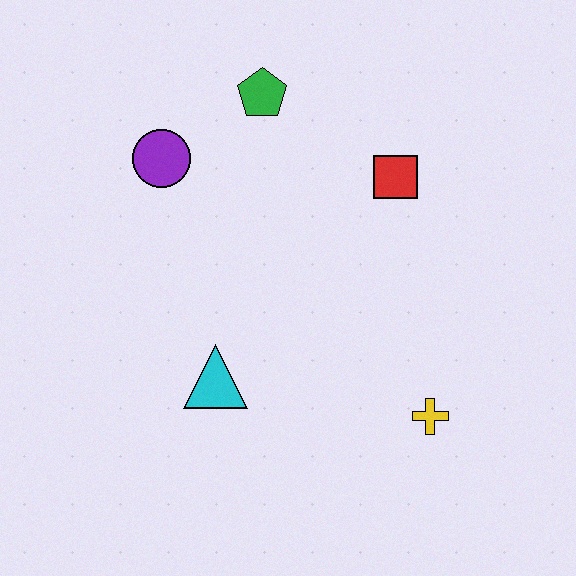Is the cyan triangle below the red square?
Yes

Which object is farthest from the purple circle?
The yellow cross is farthest from the purple circle.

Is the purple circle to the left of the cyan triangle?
Yes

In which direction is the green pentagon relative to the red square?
The green pentagon is to the left of the red square.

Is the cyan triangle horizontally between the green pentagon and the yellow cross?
No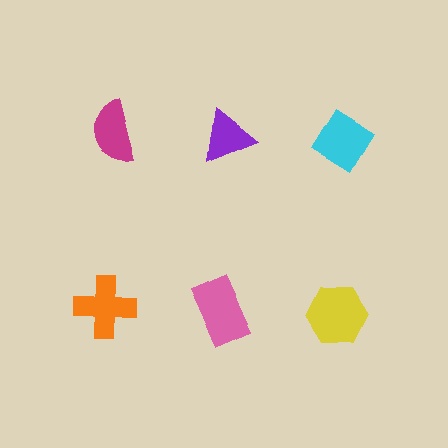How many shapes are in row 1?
3 shapes.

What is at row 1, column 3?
A cyan diamond.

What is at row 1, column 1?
A magenta semicircle.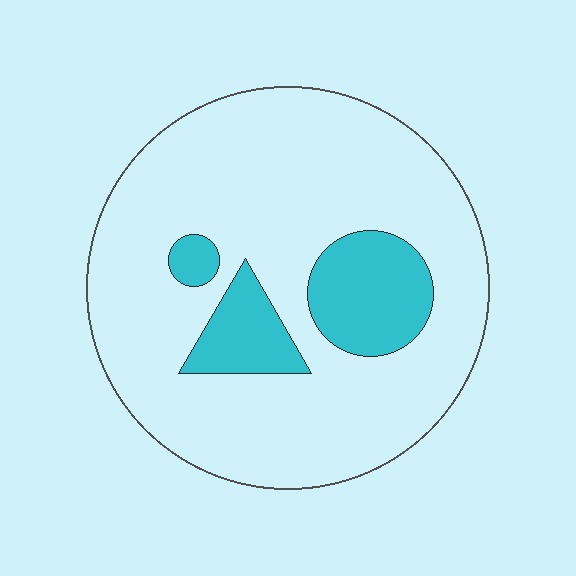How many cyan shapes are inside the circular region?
3.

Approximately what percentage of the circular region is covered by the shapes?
Approximately 20%.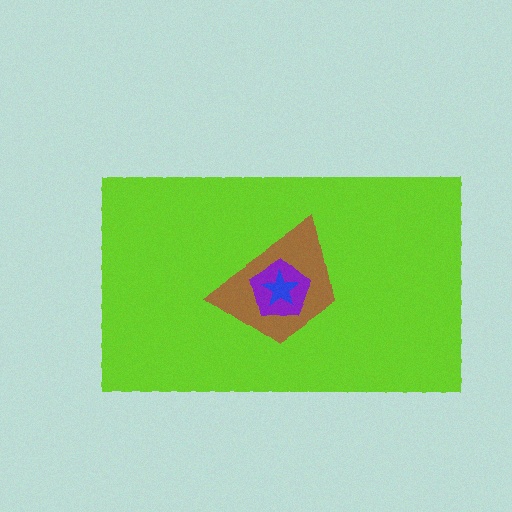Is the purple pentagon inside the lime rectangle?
Yes.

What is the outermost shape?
The lime rectangle.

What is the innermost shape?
The blue star.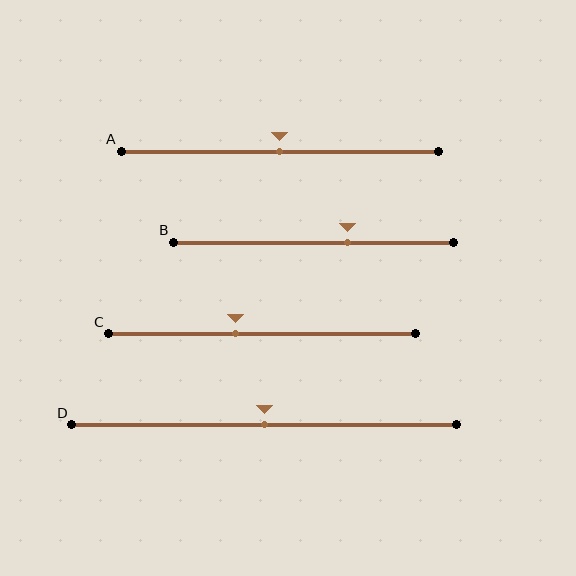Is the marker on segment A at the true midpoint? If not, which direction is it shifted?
Yes, the marker on segment A is at the true midpoint.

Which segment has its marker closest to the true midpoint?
Segment A has its marker closest to the true midpoint.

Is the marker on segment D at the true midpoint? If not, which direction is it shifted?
Yes, the marker on segment D is at the true midpoint.